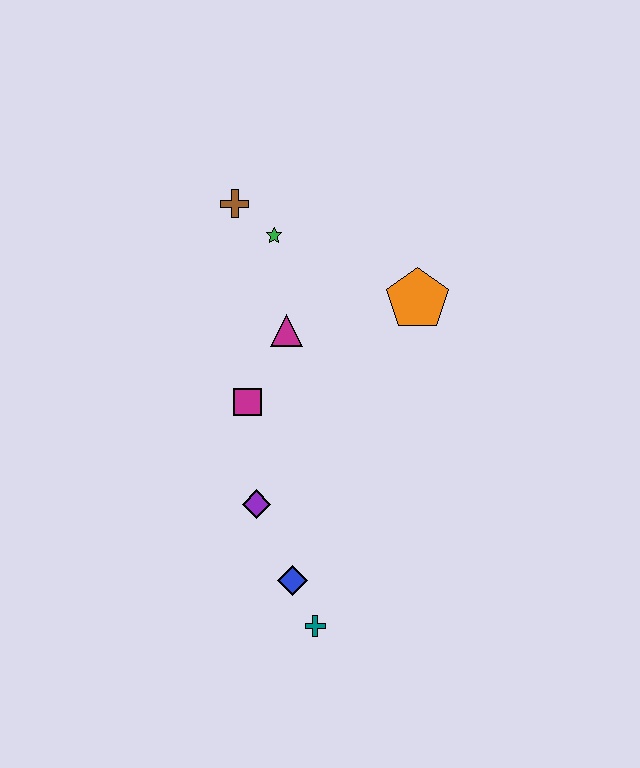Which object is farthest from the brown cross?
The teal cross is farthest from the brown cross.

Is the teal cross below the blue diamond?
Yes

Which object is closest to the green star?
The brown cross is closest to the green star.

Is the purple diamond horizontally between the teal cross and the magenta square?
Yes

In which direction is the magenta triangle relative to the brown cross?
The magenta triangle is below the brown cross.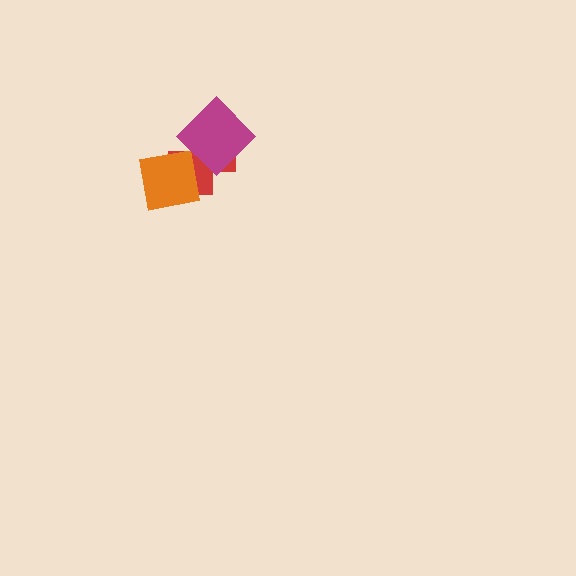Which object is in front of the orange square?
The magenta diamond is in front of the orange square.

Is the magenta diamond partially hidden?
No, no other shape covers it.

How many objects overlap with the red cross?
2 objects overlap with the red cross.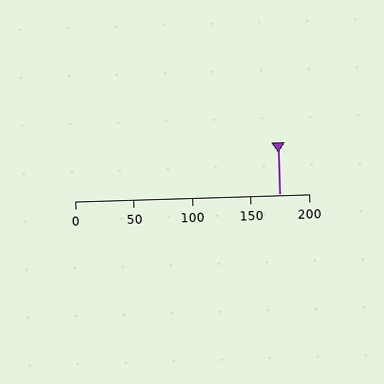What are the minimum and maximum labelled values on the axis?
The axis runs from 0 to 200.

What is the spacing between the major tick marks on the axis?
The major ticks are spaced 50 apart.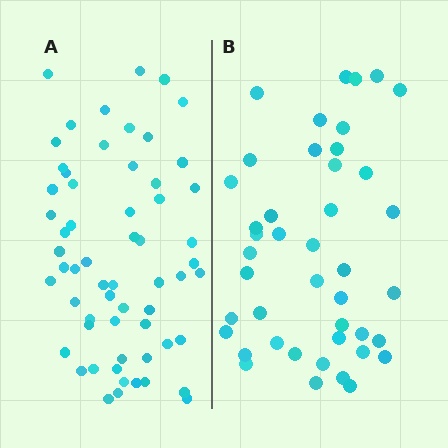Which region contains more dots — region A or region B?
Region A (the left region) has more dots.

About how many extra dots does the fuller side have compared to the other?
Region A has approximately 15 more dots than region B.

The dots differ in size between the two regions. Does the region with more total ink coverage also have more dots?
No. Region B has more total ink coverage because its dots are larger, but region A actually contains more individual dots. Total area can be misleading — the number of items is what matters here.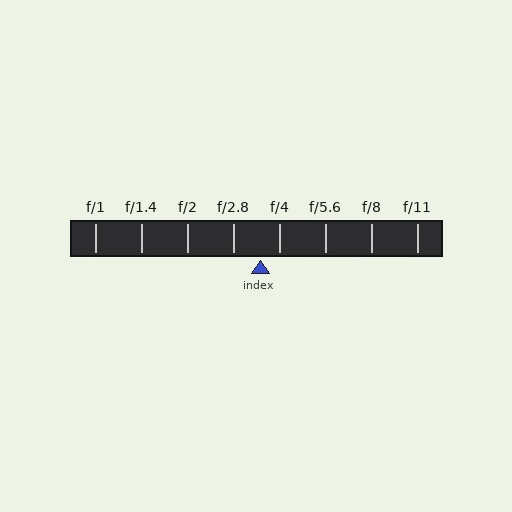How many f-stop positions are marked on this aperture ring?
There are 8 f-stop positions marked.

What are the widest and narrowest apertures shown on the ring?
The widest aperture shown is f/1 and the narrowest is f/11.